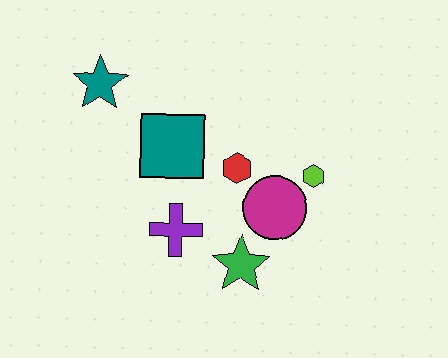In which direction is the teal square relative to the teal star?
The teal square is to the right of the teal star.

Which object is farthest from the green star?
The teal star is farthest from the green star.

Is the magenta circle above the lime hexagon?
No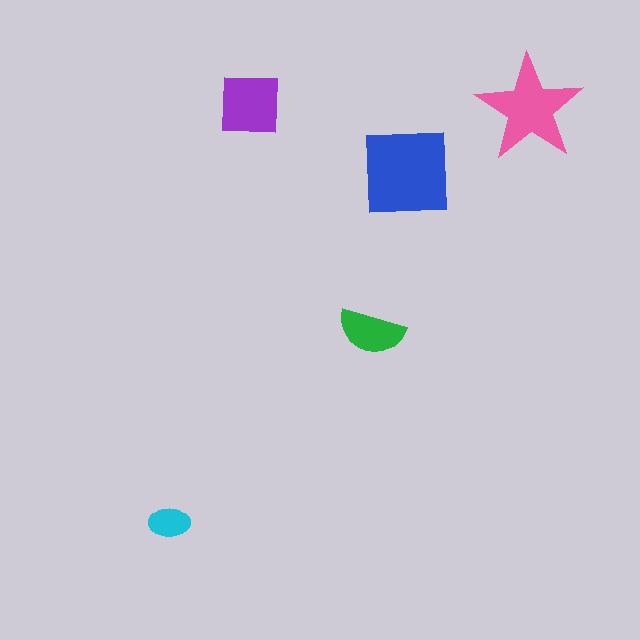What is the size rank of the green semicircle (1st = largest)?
4th.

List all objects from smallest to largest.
The cyan ellipse, the green semicircle, the purple square, the pink star, the blue square.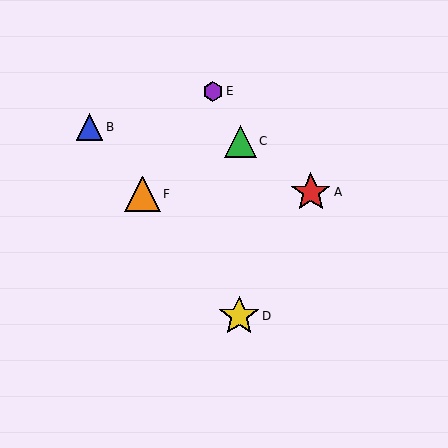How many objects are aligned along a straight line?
3 objects (B, D, F) are aligned along a straight line.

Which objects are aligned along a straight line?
Objects B, D, F are aligned along a straight line.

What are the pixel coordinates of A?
Object A is at (311, 192).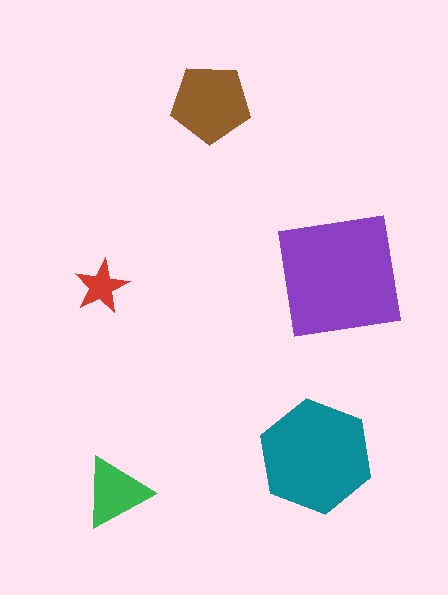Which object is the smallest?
The red star.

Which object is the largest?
The purple square.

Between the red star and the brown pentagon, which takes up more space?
The brown pentagon.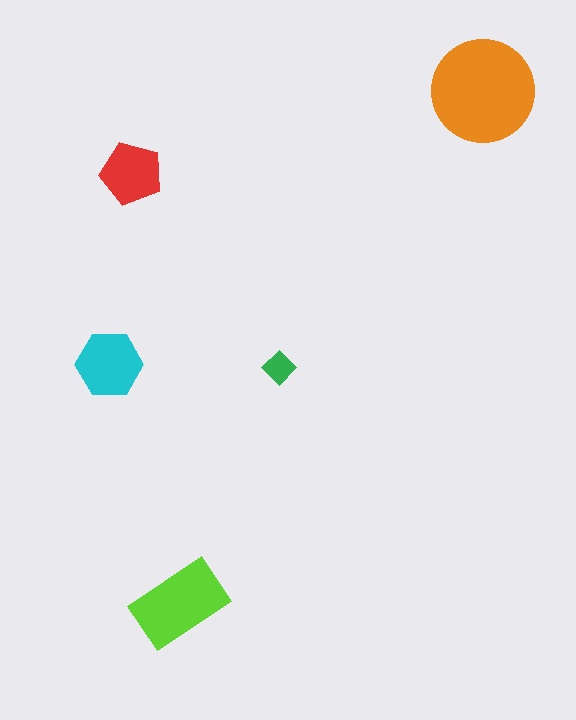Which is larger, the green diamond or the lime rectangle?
The lime rectangle.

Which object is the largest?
The orange circle.